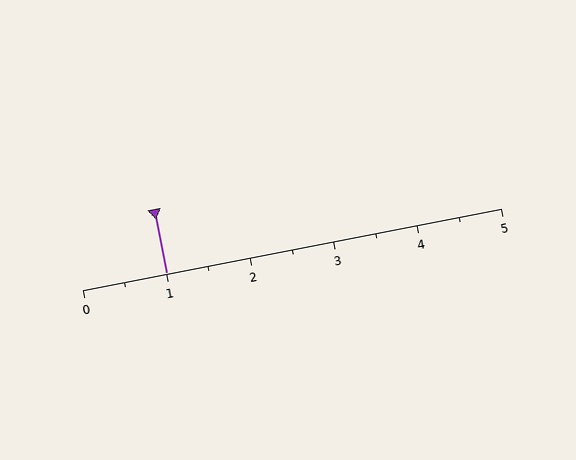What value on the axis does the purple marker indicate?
The marker indicates approximately 1.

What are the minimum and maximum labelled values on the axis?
The axis runs from 0 to 5.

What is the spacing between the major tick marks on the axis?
The major ticks are spaced 1 apart.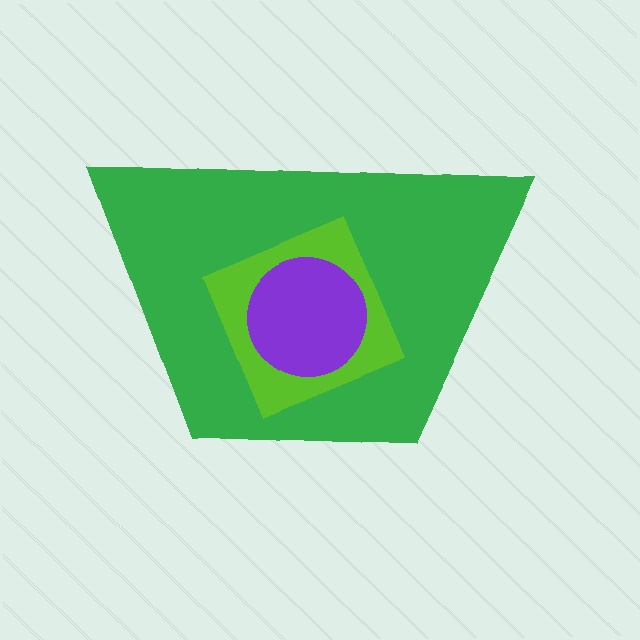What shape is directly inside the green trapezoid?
The lime diamond.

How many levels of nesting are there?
3.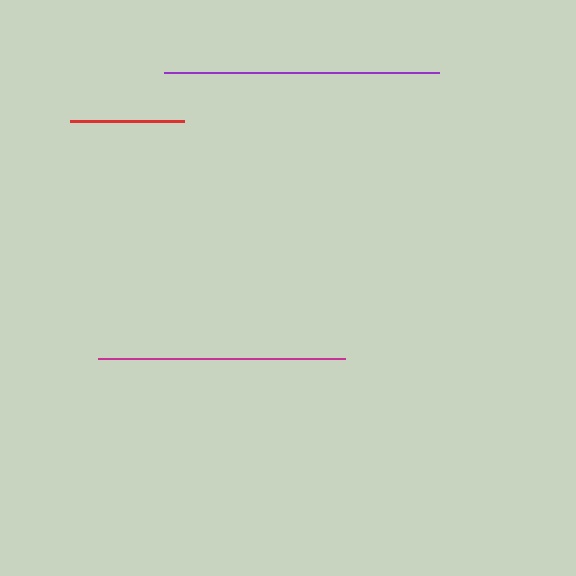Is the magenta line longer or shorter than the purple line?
The purple line is longer than the magenta line.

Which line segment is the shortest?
The red line is the shortest at approximately 114 pixels.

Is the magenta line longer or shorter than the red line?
The magenta line is longer than the red line.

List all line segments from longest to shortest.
From longest to shortest: purple, magenta, red.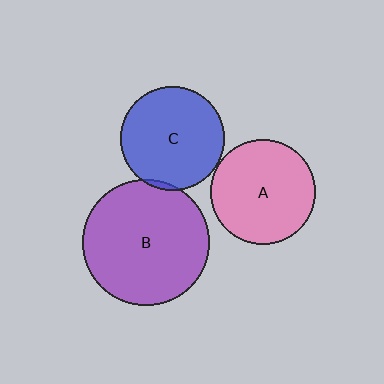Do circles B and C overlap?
Yes.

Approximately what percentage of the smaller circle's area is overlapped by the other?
Approximately 5%.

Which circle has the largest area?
Circle B (purple).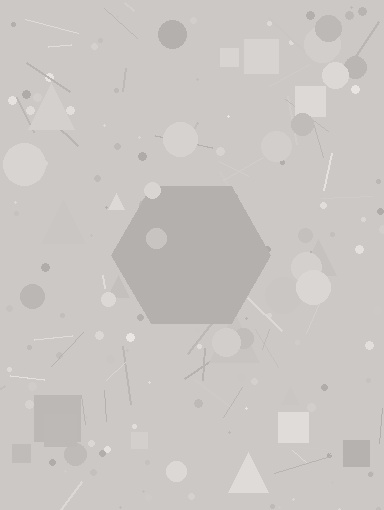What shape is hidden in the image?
A hexagon is hidden in the image.